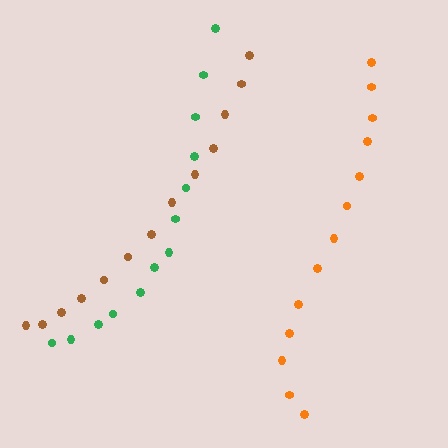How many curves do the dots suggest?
There are 3 distinct paths.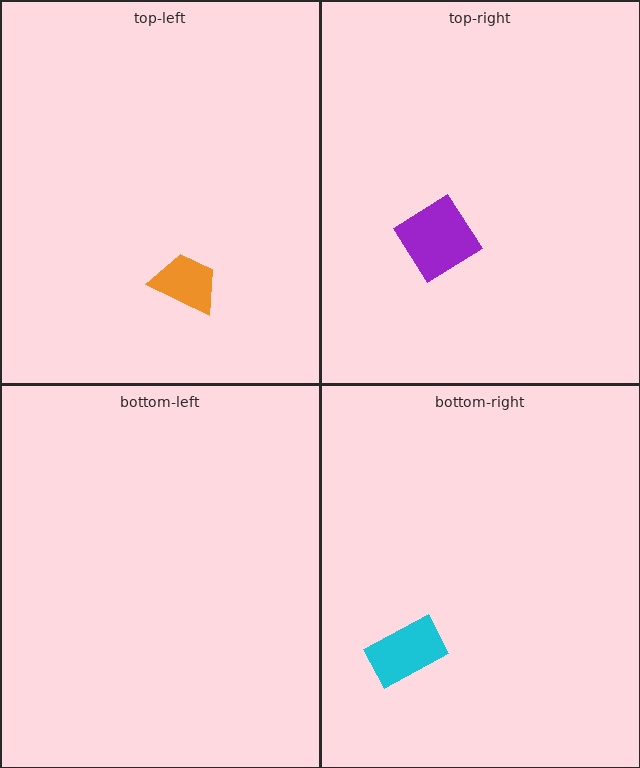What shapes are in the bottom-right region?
The cyan rectangle.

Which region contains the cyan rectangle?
The bottom-right region.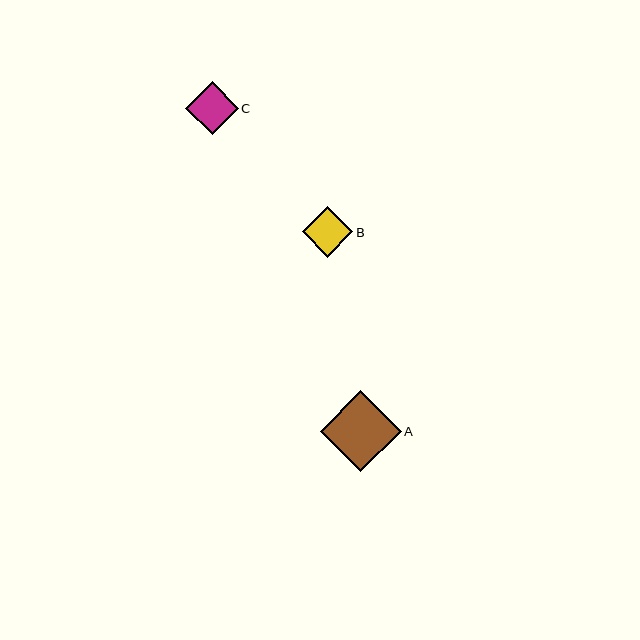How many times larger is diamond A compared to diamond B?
Diamond A is approximately 1.6 times the size of diamond B.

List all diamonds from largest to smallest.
From largest to smallest: A, C, B.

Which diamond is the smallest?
Diamond B is the smallest with a size of approximately 51 pixels.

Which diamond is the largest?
Diamond A is the largest with a size of approximately 81 pixels.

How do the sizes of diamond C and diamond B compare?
Diamond C and diamond B are approximately the same size.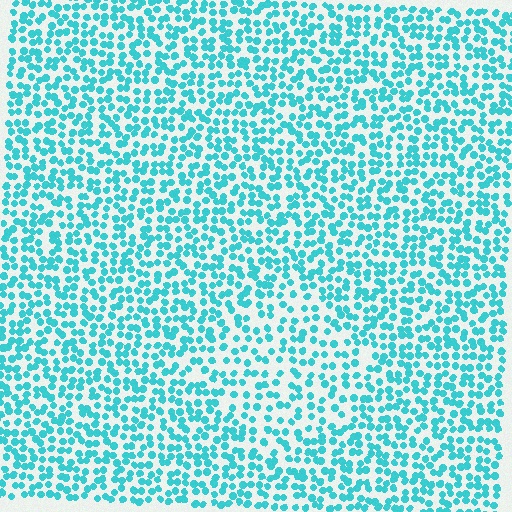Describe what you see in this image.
The image contains small cyan elements arranged at two different densities. A diamond-shaped region is visible where the elements are less densely packed than the surrounding area.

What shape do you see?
I see a diamond.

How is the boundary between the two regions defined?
The boundary is defined by a change in element density (approximately 1.5x ratio). All elements are the same color, size, and shape.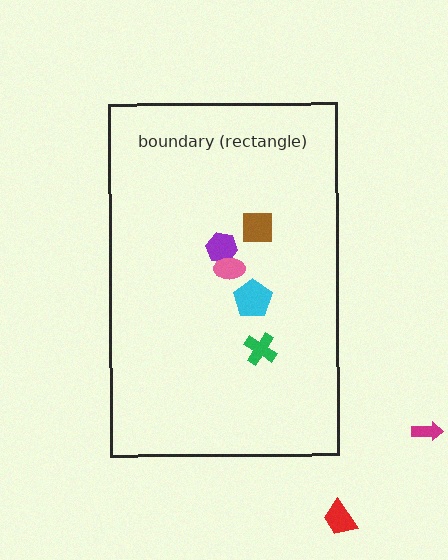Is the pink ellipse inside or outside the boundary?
Inside.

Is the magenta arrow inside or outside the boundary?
Outside.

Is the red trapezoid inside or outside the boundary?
Outside.